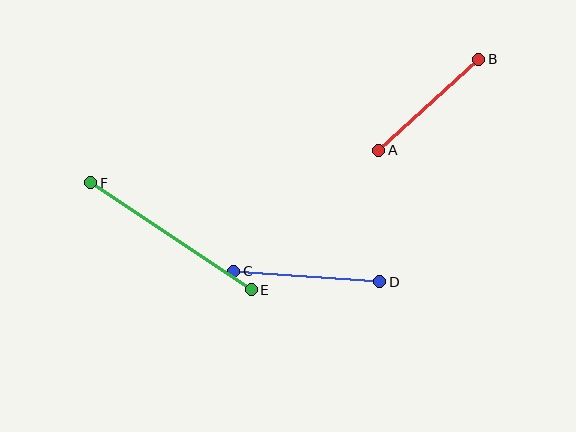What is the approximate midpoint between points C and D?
The midpoint is at approximately (307, 277) pixels.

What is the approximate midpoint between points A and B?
The midpoint is at approximately (429, 105) pixels.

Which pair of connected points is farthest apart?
Points E and F are farthest apart.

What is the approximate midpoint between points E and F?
The midpoint is at approximately (171, 236) pixels.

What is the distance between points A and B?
The distance is approximately 135 pixels.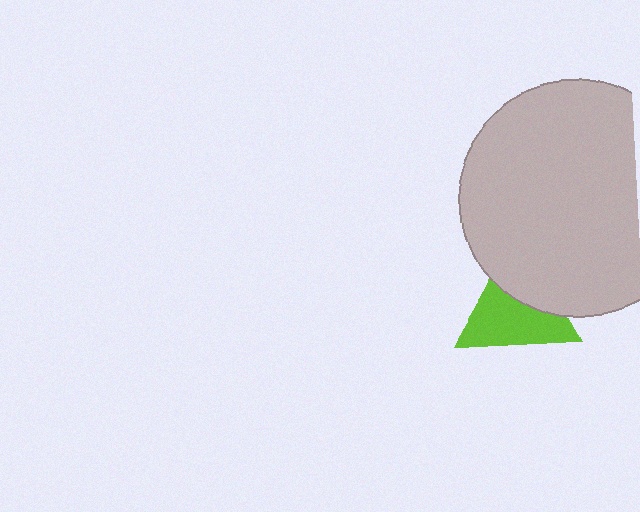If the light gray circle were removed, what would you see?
You would see the complete lime triangle.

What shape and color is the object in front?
The object in front is a light gray circle.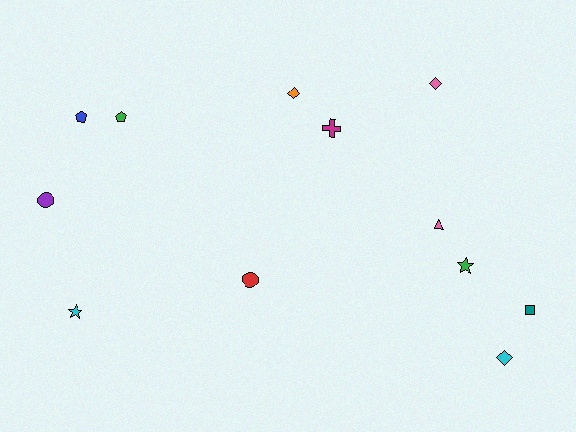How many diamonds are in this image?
There are 3 diamonds.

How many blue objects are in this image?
There is 1 blue object.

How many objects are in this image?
There are 12 objects.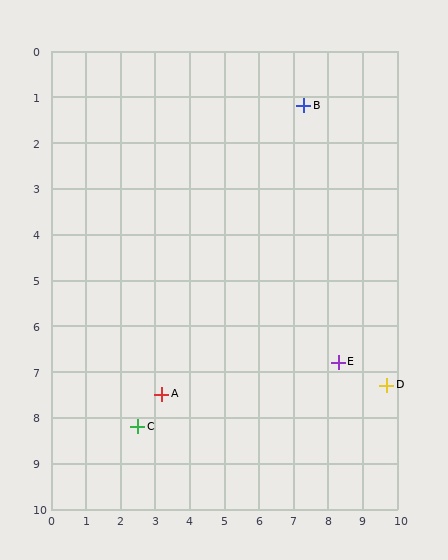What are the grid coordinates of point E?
Point E is at approximately (8.3, 6.8).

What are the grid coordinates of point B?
Point B is at approximately (7.3, 1.2).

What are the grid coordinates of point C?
Point C is at approximately (2.5, 8.2).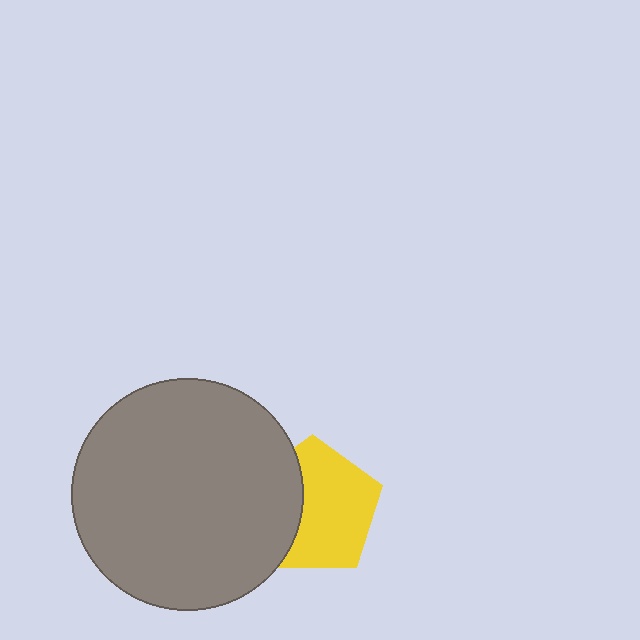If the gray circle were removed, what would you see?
You would see the complete yellow pentagon.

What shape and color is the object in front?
The object in front is a gray circle.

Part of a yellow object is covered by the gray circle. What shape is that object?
It is a pentagon.